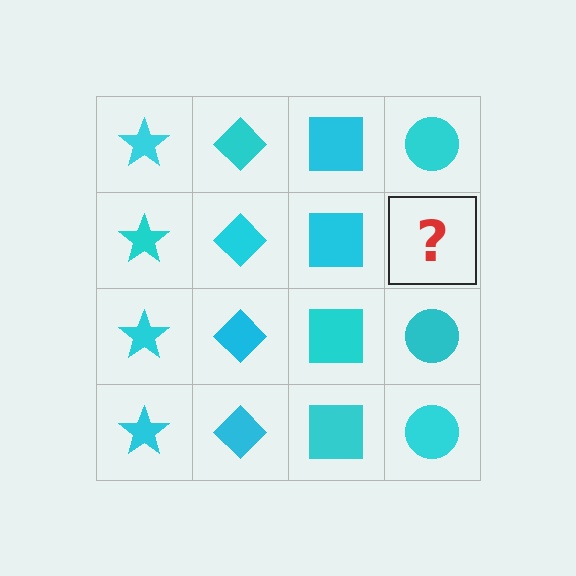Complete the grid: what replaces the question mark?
The question mark should be replaced with a cyan circle.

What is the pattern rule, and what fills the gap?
The rule is that each column has a consistent shape. The gap should be filled with a cyan circle.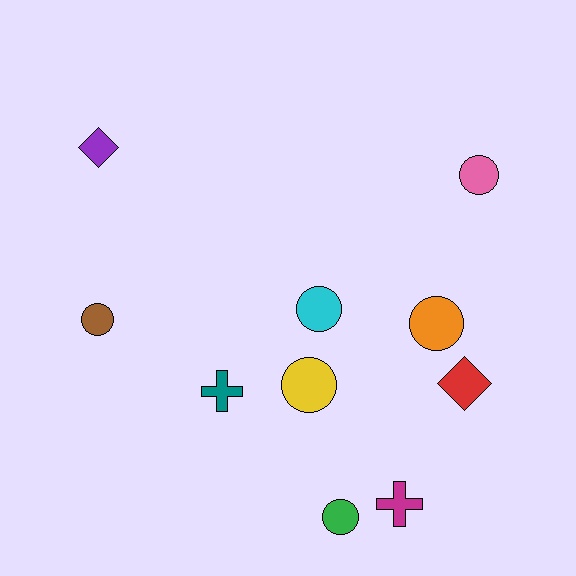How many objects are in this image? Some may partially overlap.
There are 10 objects.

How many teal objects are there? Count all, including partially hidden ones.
There is 1 teal object.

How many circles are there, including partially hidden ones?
There are 6 circles.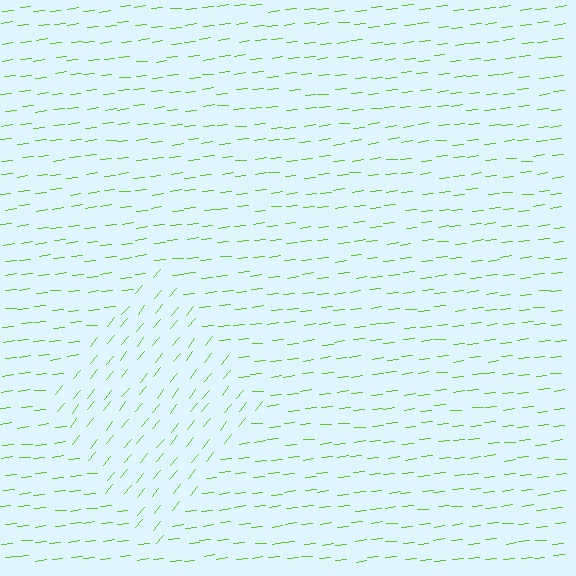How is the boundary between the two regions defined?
The boundary is defined purely by a change in line orientation (approximately 45 degrees difference). All lines are the same color and thickness.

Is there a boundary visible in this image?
Yes, there is a texture boundary formed by a change in line orientation.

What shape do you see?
I see a diamond.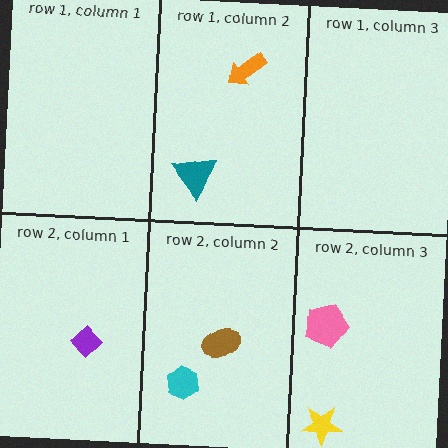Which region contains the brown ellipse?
The row 2, column 2 region.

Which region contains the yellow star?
The row 2, column 3 region.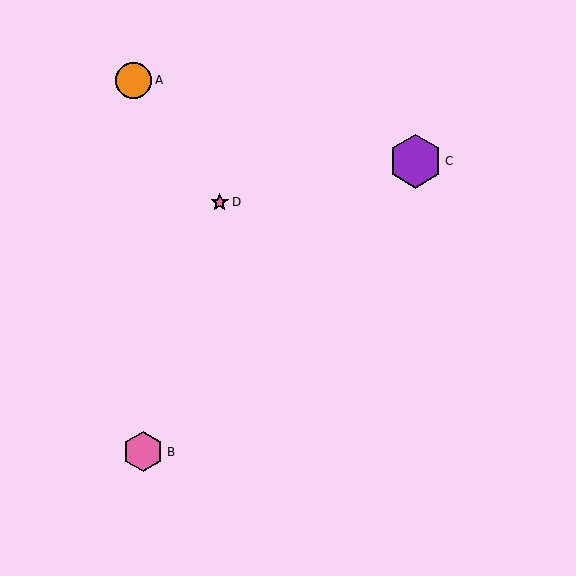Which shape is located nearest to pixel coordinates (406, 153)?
The purple hexagon (labeled C) at (416, 161) is nearest to that location.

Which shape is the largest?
The purple hexagon (labeled C) is the largest.